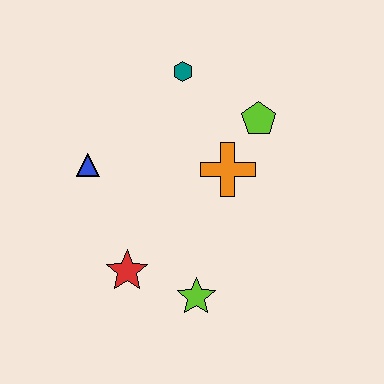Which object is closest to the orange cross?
The lime pentagon is closest to the orange cross.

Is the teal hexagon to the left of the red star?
No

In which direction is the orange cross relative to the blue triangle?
The orange cross is to the right of the blue triangle.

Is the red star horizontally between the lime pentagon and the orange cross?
No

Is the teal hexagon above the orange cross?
Yes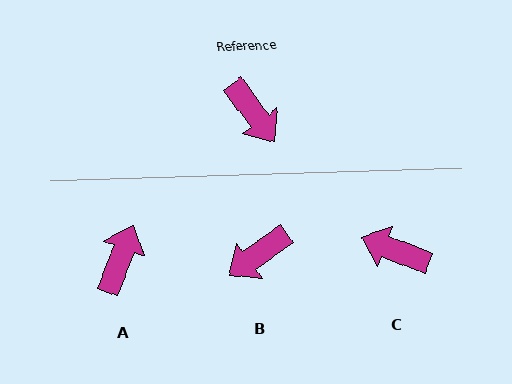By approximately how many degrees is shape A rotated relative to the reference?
Approximately 122 degrees counter-clockwise.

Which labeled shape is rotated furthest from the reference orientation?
C, about 148 degrees away.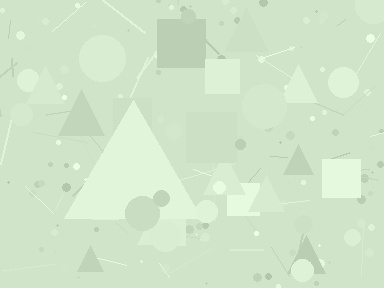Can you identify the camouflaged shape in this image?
The camouflaged shape is a triangle.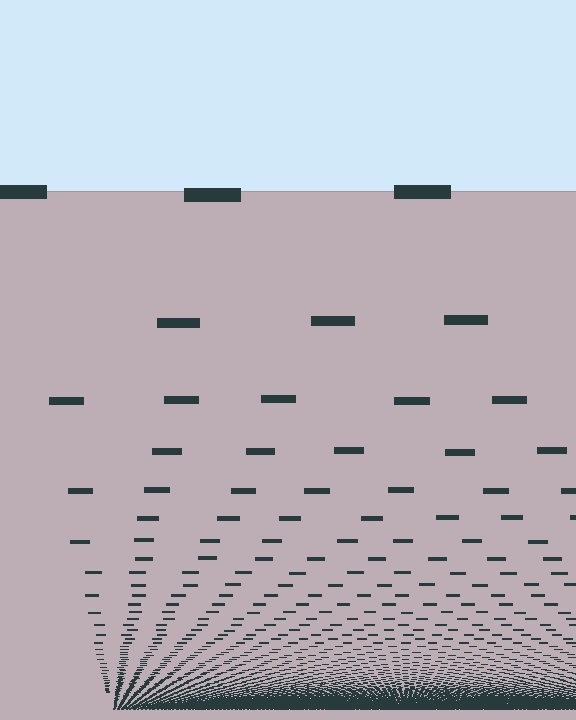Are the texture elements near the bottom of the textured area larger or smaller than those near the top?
Smaller. The gradient is inverted — elements near the bottom are smaller and denser.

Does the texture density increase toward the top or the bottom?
Density increases toward the bottom.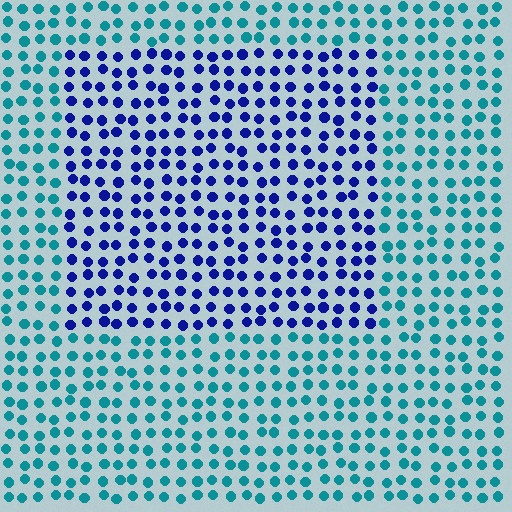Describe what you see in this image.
The image is filled with small teal elements in a uniform arrangement. A rectangle-shaped region is visible where the elements are tinted to a slightly different hue, forming a subtle color boundary.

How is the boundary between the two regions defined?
The boundary is defined purely by a slight shift in hue (about 54 degrees). Spacing, size, and orientation are identical on both sides.